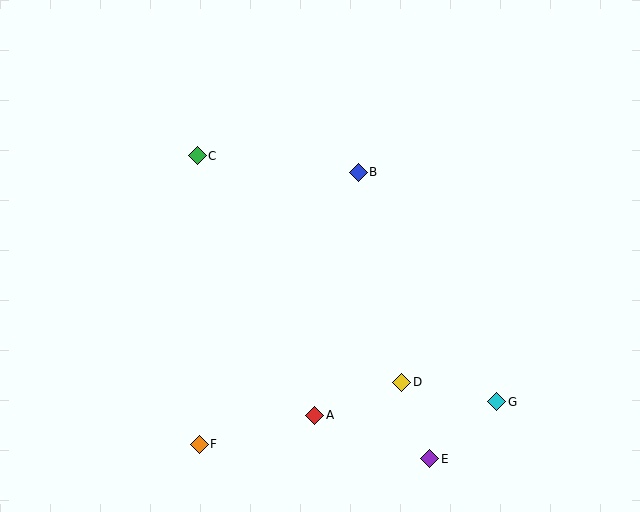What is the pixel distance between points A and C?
The distance between A and C is 285 pixels.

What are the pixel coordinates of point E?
Point E is at (430, 459).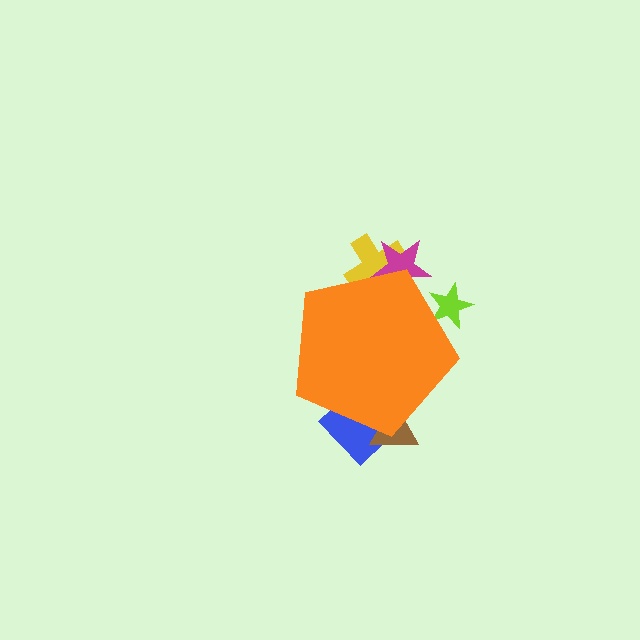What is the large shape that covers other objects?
An orange pentagon.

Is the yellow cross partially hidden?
Yes, the yellow cross is partially hidden behind the orange pentagon.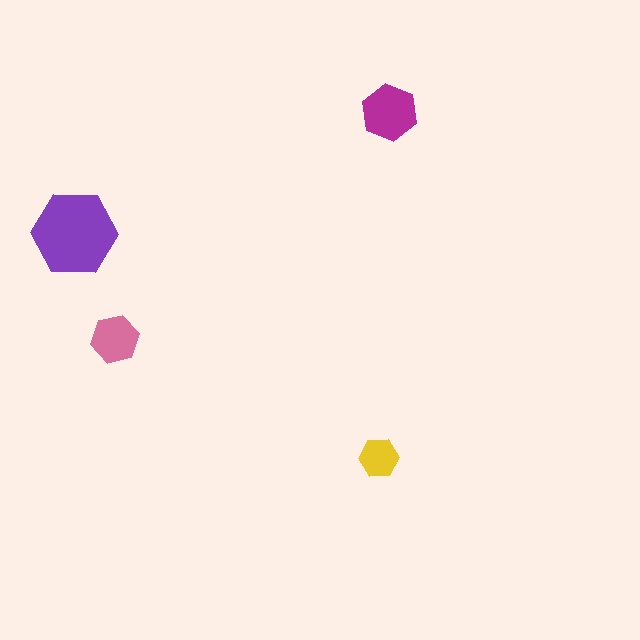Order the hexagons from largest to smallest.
the purple one, the magenta one, the pink one, the yellow one.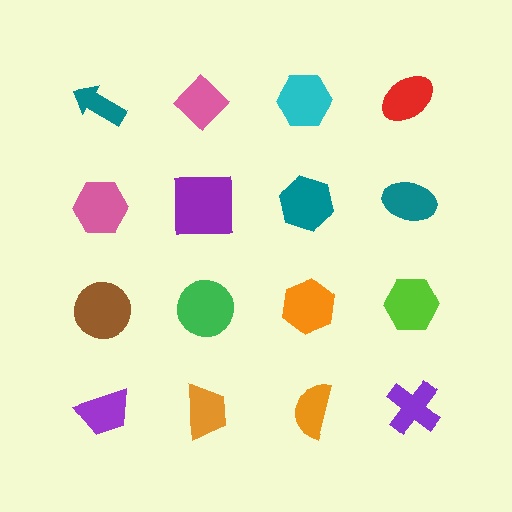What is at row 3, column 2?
A green circle.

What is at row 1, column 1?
A teal arrow.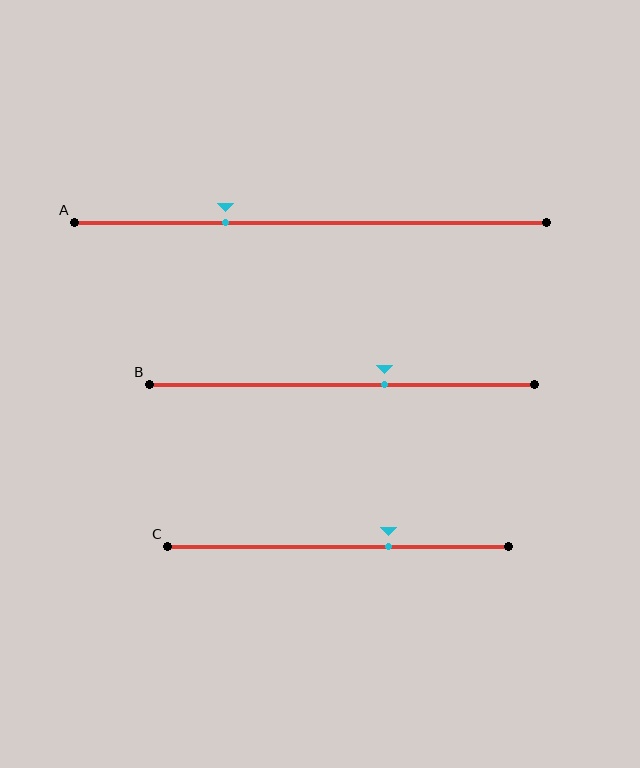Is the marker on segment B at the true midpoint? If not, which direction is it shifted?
No, the marker on segment B is shifted to the right by about 11% of the segment length.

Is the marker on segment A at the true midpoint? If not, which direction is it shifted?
No, the marker on segment A is shifted to the left by about 18% of the segment length.